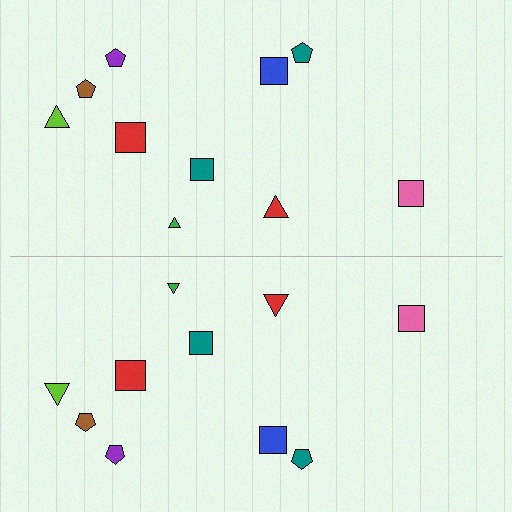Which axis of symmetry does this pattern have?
The pattern has a horizontal axis of symmetry running through the center of the image.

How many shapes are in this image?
There are 20 shapes in this image.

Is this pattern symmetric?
Yes, this pattern has bilateral (reflection) symmetry.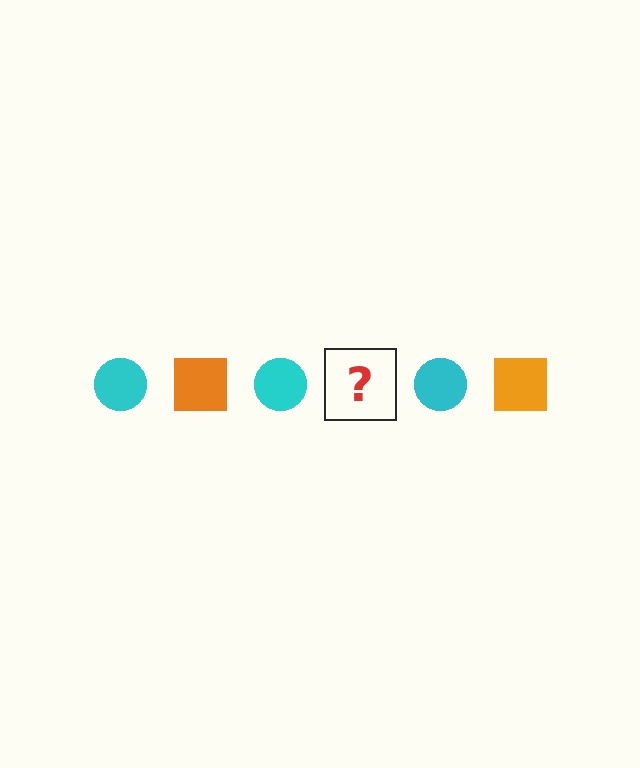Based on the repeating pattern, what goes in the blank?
The blank should be an orange square.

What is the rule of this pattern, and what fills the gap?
The rule is that the pattern alternates between cyan circle and orange square. The gap should be filled with an orange square.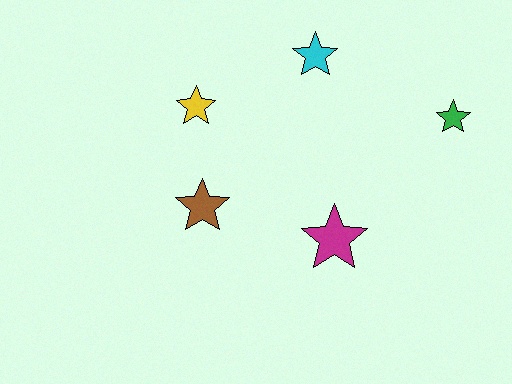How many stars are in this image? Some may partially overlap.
There are 5 stars.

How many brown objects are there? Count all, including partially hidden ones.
There is 1 brown object.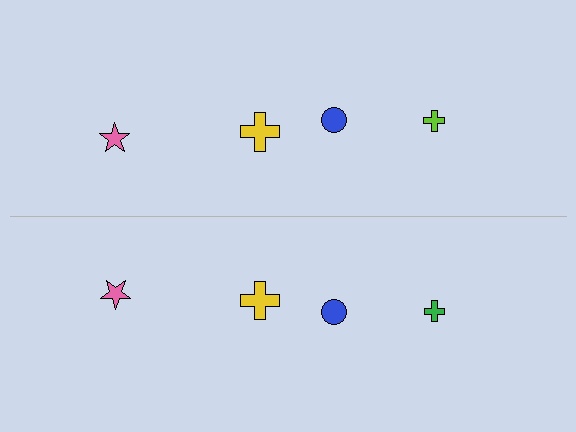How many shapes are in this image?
There are 8 shapes in this image.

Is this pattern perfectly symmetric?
No, the pattern is not perfectly symmetric. The green cross on the bottom side breaks the symmetry — its mirror counterpart is lime.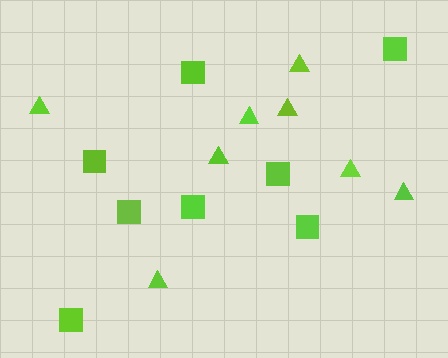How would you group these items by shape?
There are 2 groups: one group of triangles (8) and one group of squares (8).